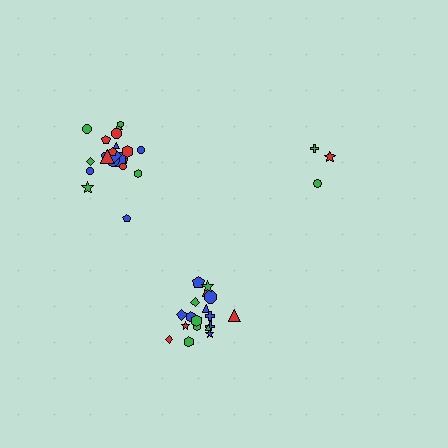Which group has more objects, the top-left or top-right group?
The top-left group.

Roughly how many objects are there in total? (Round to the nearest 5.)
Roughly 45 objects in total.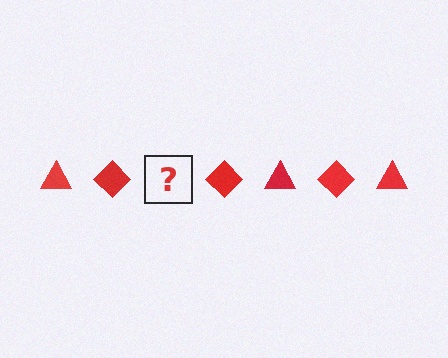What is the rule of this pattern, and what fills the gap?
The rule is that the pattern cycles through triangle, diamond shapes in red. The gap should be filled with a red triangle.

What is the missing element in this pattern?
The missing element is a red triangle.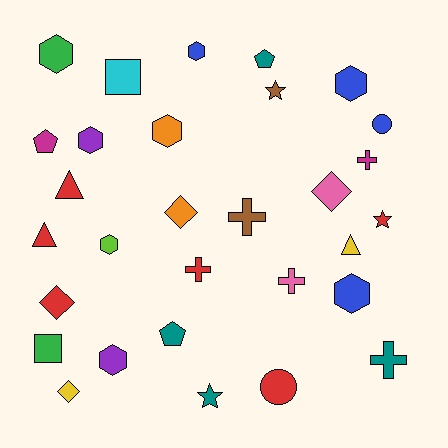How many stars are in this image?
There are 3 stars.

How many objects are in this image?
There are 30 objects.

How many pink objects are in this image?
There are 2 pink objects.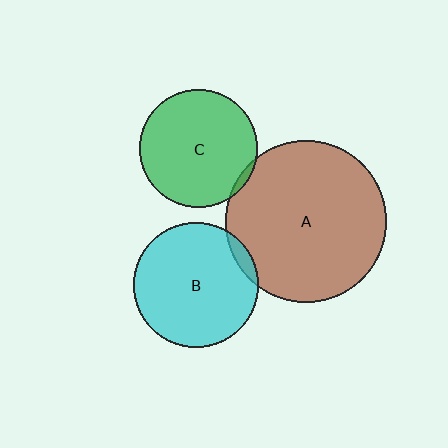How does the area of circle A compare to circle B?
Approximately 1.7 times.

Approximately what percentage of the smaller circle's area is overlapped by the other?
Approximately 5%.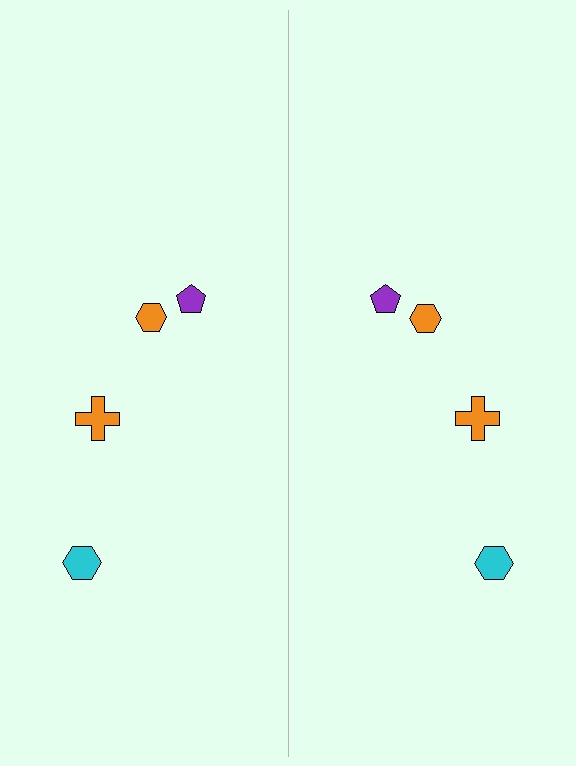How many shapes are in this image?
There are 8 shapes in this image.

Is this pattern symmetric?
Yes, this pattern has bilateral (reflection) symmetry.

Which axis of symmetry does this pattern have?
The pattern has a vertical axis of symmetry running through the center of the image.